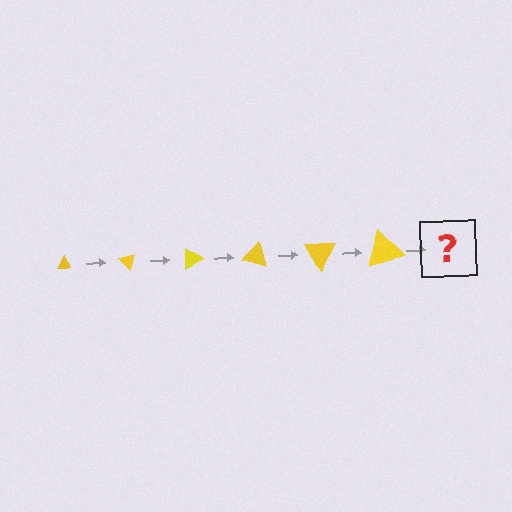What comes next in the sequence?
The next element should be a triangle, larger than the previous one and rotated 270 degrees from the start.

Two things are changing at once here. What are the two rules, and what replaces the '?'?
The two rules are that the triangle grows larger each step and it rotates 45 degrees each step. The '?' should be a triangle, larger than the previous one and rotated 270 degrees from the start.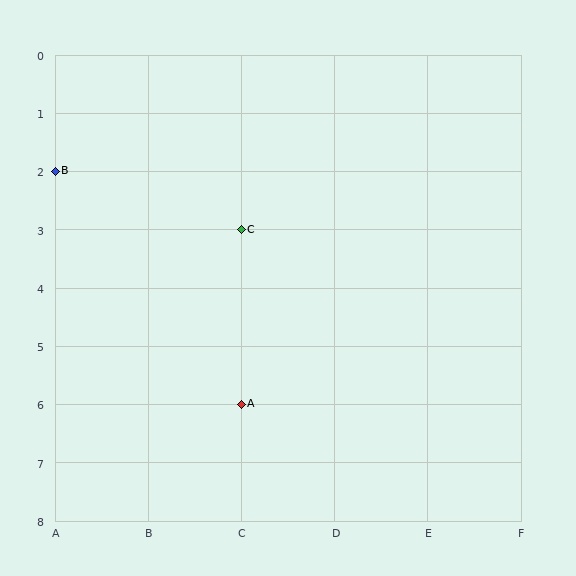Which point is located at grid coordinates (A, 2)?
Point B is at (A, 2).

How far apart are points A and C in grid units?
Points A and C are 3 rows apart.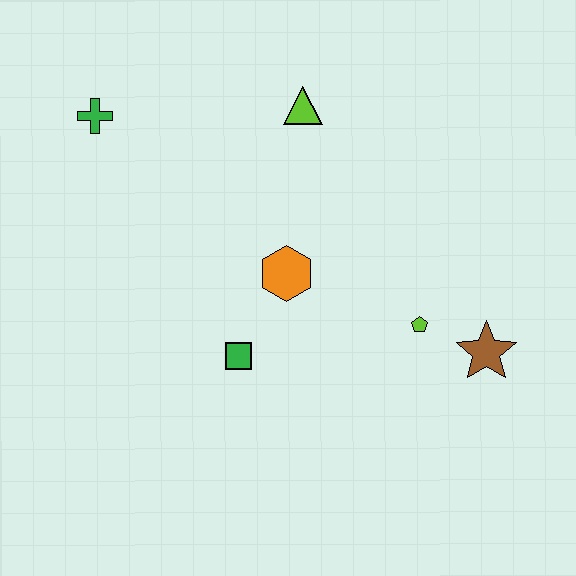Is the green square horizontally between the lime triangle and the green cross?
Yes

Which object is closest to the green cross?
The lime triangle is closest to the green cross.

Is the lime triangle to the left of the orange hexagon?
No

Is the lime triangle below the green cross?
No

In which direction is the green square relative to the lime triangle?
The green square is below the lime triangle.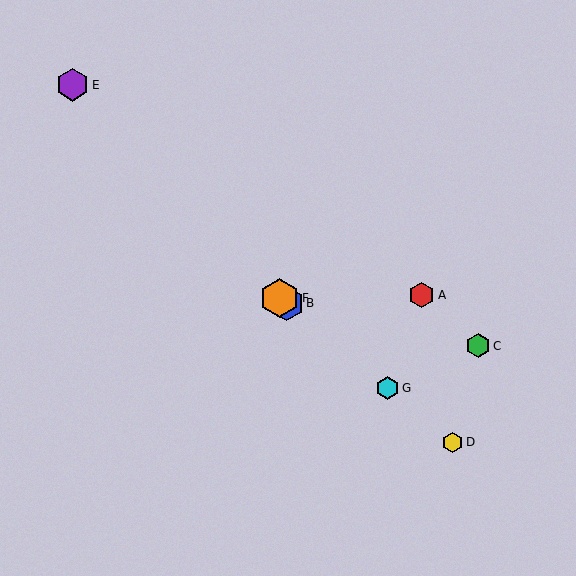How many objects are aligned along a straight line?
4 objects (B, D, F, G) are aligned along a straight line.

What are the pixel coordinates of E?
Object E is at (73, 85).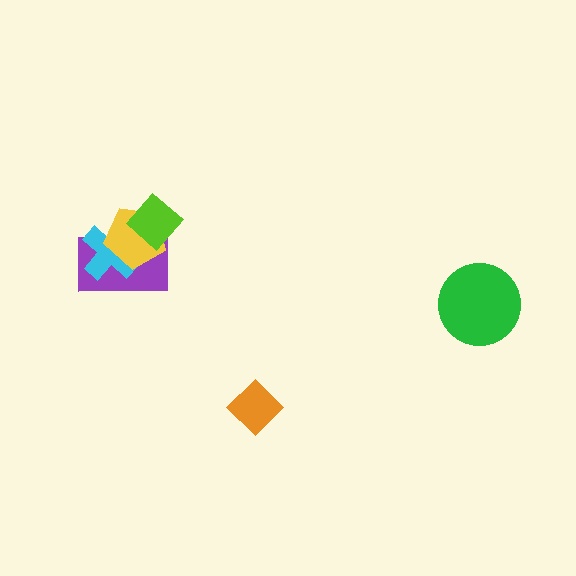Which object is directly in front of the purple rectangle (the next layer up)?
The cyan cross is directly in front of the purple rectangle.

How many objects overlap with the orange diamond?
0 objects overlap with the orange diamond.